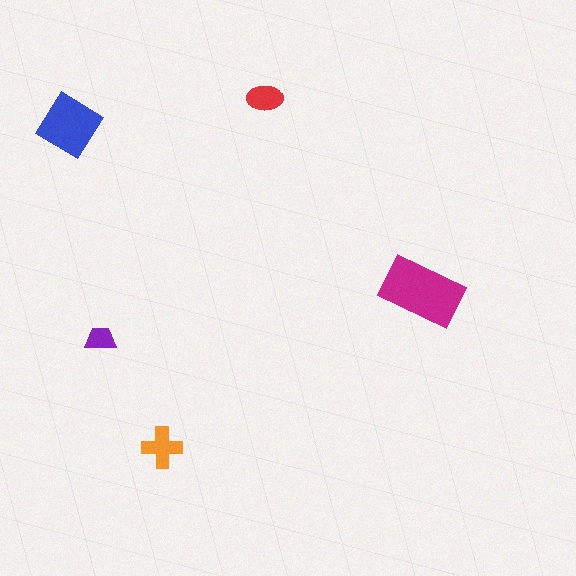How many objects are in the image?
There are 5 objects in the image.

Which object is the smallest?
The purple trapezoid.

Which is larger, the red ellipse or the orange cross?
The orange cross.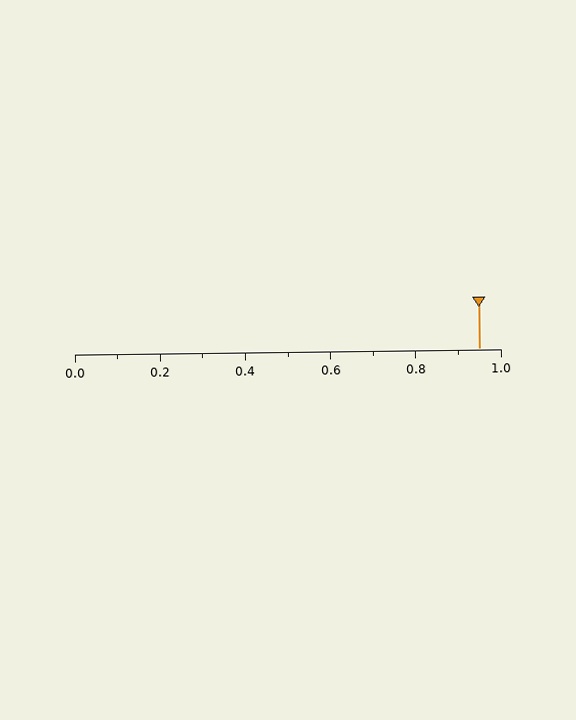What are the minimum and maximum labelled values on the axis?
The axis runs from 0.0 to 1.0.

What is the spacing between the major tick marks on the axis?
The major ticks are spaced 0.2 apart.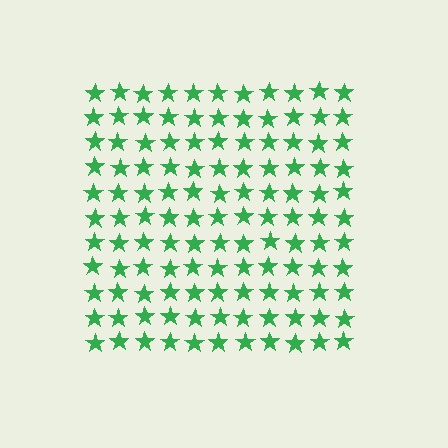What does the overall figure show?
The overall figure shows a square.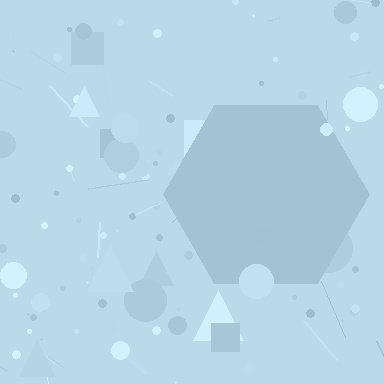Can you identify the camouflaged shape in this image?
The camouflaged shape is a hexagon.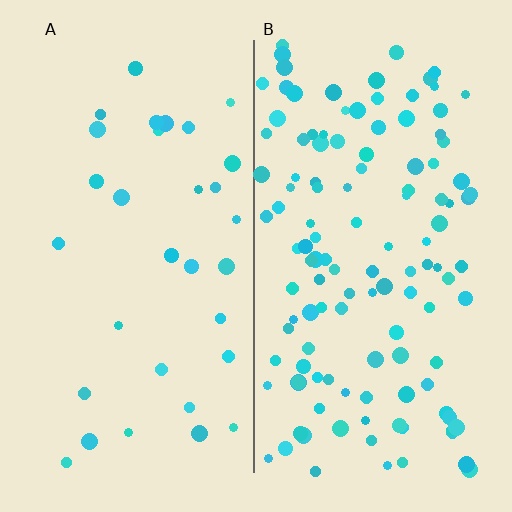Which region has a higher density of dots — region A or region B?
B (the right).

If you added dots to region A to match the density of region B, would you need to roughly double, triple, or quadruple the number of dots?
Approximately quadruple.